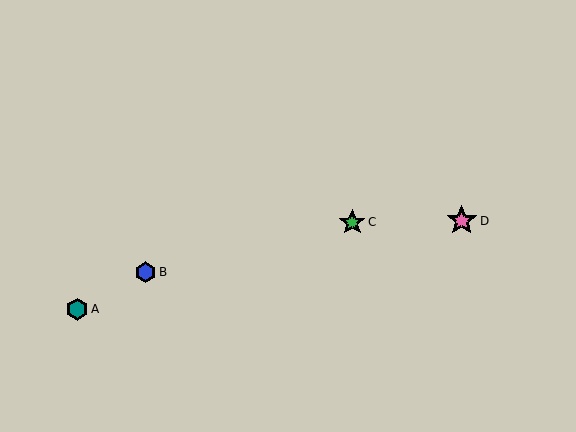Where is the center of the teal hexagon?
The center of the teal hexagon is at (77, 309).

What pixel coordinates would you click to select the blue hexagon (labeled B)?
Click at (146, 272) to select the blue hexagon B.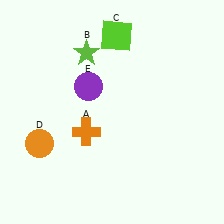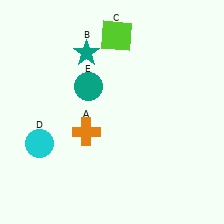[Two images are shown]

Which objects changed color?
B changed from lime to teal. D changed from orange to cyan. E changed from purple to teal.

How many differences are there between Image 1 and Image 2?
There are 3 differences between the two images.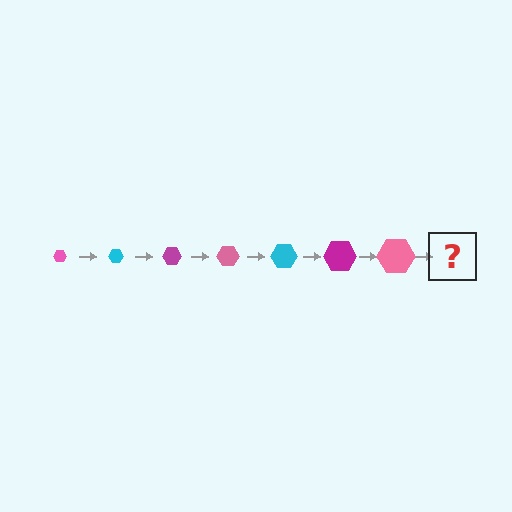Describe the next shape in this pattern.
It should be a cyan hexagon, larger than the previous one.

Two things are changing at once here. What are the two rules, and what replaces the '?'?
The two rules are that the hexagon grows larger each step and the color cycles through pink, cyan, and magenta. The '?' should be a cyan hexagon, larger than the previous one.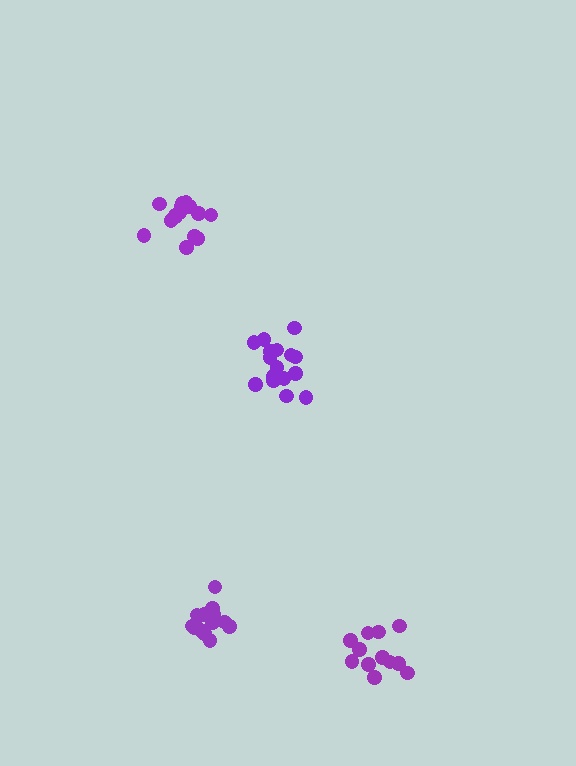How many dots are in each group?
Group 1: 18 dots, Group 2: 16 dots, Group 3: 15 dots, Group 4: 12 dots (61 total).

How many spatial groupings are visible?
There are 4 spatial groupings.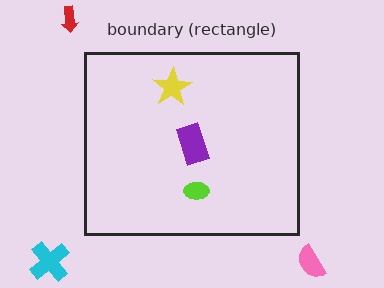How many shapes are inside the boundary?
3 inside, 3 outside.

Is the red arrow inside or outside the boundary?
Outside.